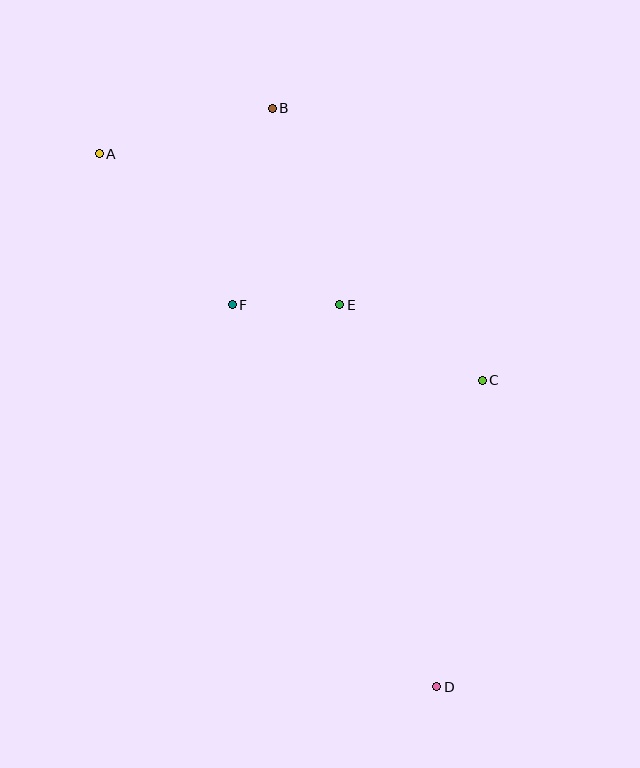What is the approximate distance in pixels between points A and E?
The distance between A and E is approximately 284 pixels.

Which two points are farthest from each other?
Points A and D are farthest from each other.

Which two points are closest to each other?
Points E and F are closest to each other.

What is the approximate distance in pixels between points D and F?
The distance between D and F is approximately 433 pixels.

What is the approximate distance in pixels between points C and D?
The distance between C and D is approximately 310 pixels.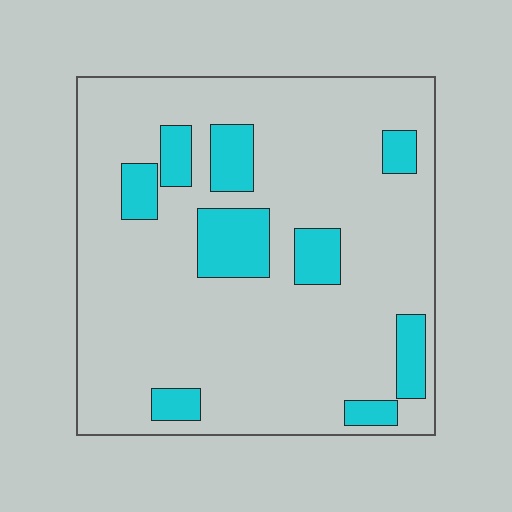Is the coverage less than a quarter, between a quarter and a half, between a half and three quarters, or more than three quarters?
Less than a quarter.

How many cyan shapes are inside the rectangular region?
9.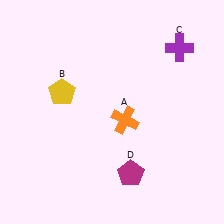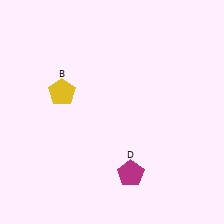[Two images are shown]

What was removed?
The orange cross (A), the purple cross (C) were removed in Image 2.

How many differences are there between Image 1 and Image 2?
There are 2 differences between the two images.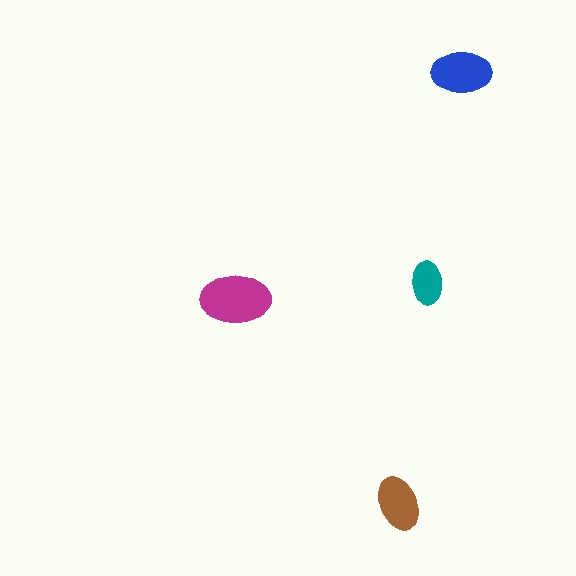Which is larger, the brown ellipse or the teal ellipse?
The brown one.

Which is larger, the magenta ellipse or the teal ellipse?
The magenta one.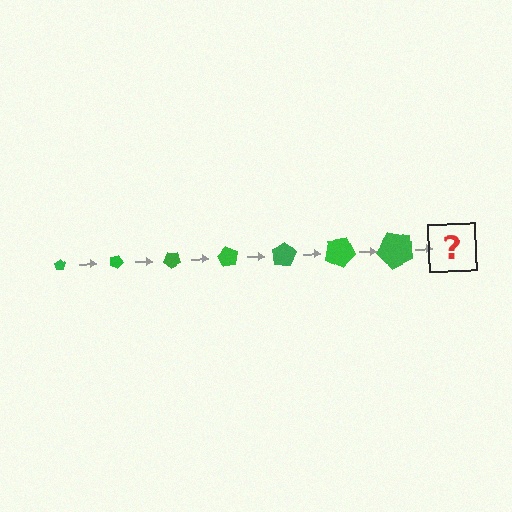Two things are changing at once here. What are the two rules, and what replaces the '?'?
The two rules are that the pentagon grows larger each step and it rotates 20 degrees each step. The '?' should be a pentagon, larger than the previous one and rotated 140 degrees from the start.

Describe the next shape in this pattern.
It should be a pentagon, larger than the previous one and rotated 140 degrees from the start.